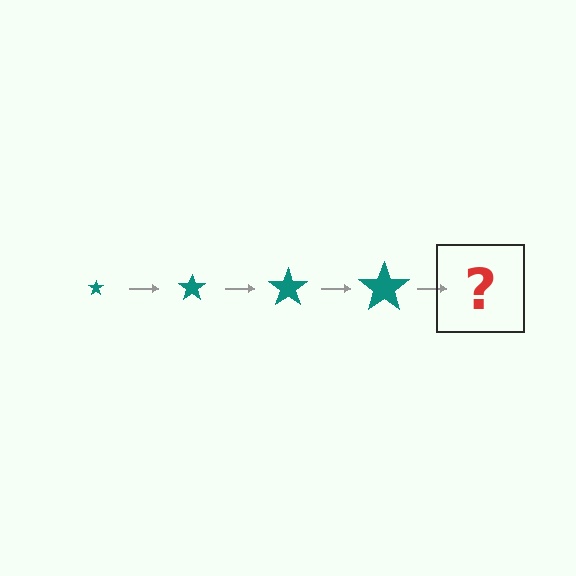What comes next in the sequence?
The next element should be a teal star, larger than the previous one.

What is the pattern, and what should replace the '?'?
The pattern is that the star gets progressively larger each step. The '?' should be a teal star, larger than the previous one.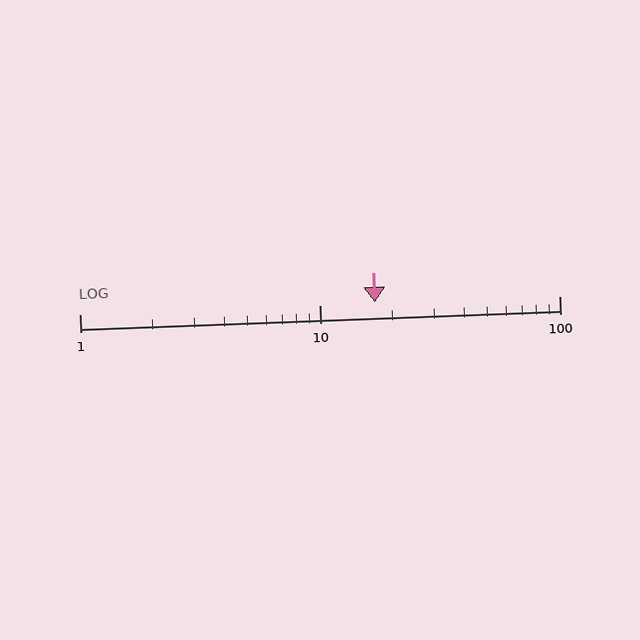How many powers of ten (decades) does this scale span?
The scale spans 2 decades, from 1 to 100.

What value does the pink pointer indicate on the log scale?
The pointer indicates approximately 17.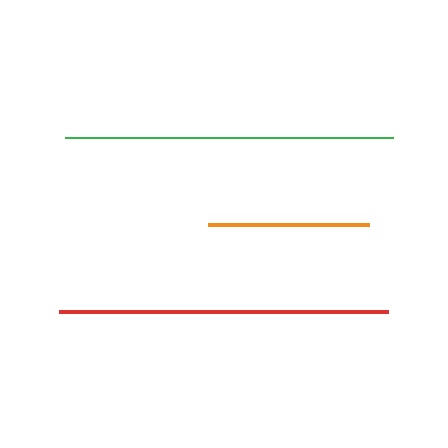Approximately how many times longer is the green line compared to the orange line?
The green line is approximately 2.0 times the length of the orange line.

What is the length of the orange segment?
The orange segment is approximately 161 pixels long.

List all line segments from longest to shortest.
From longest to shortest: red, green, orange.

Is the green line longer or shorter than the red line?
The red line is longer than the green line.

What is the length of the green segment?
The green segment is approximately 329 pixels long.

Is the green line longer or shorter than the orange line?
The green line is longer than the orange line.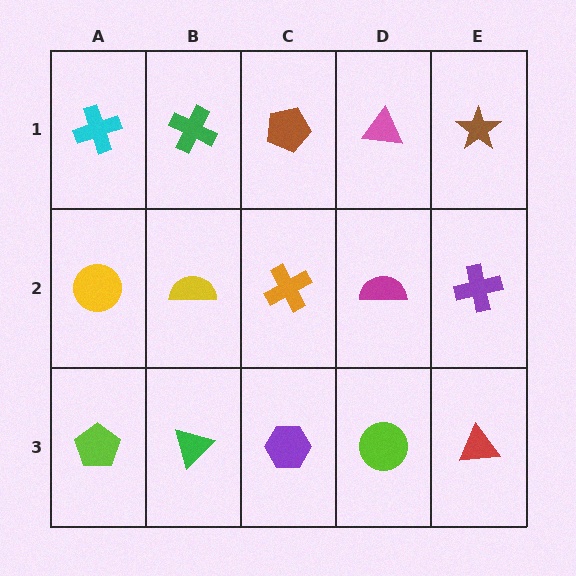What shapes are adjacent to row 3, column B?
A yellow semicircle (row 2, column B), a lime pentagon (row 3, column A), a purple hexagon (row 3, column C).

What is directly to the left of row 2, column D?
An orange cross.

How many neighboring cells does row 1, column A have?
2.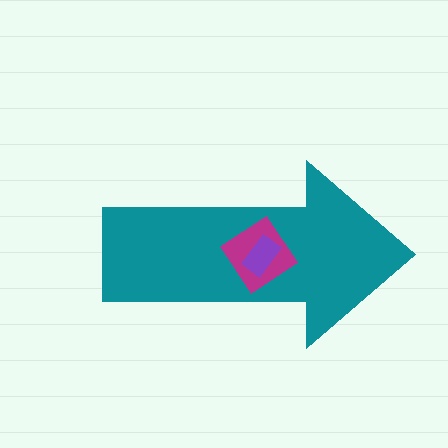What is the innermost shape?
The purple rectangle.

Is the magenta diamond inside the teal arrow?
Yes.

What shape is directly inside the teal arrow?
The magenta diamond.